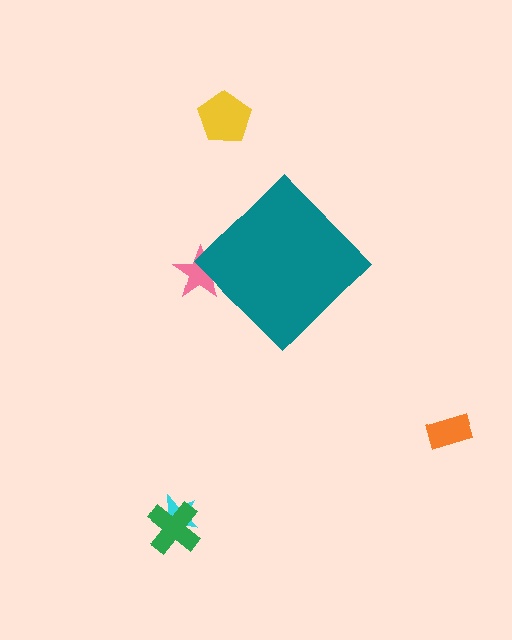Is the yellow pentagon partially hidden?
No, the yellow pentagon is fully visible.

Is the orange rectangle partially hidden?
No, the orange rectangle is fully visible.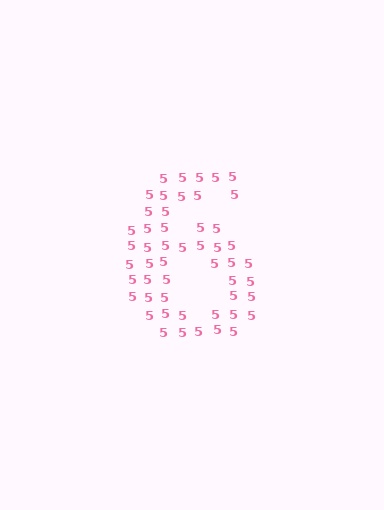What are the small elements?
The small elements are digit 5's.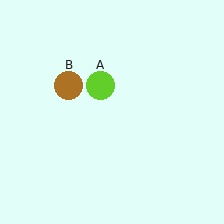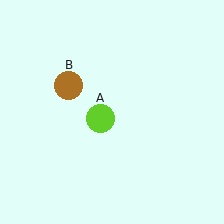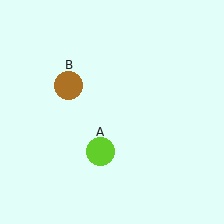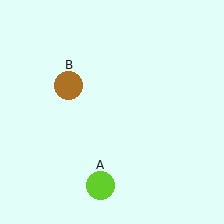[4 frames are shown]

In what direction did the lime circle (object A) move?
The lime circle (object A) moved down.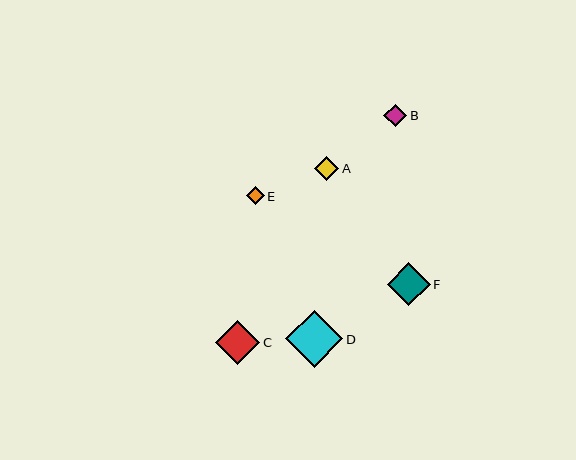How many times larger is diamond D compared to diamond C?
Diamond D is approximately 1.3 times the size of diamond C.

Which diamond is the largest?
Diamond D is the largest with a size of approximately 57 pixels.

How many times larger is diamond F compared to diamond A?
Diamond F is approximately 1.8 times the size of diamond A.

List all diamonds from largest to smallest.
From largest to smallest: D, C, F, A, B, E.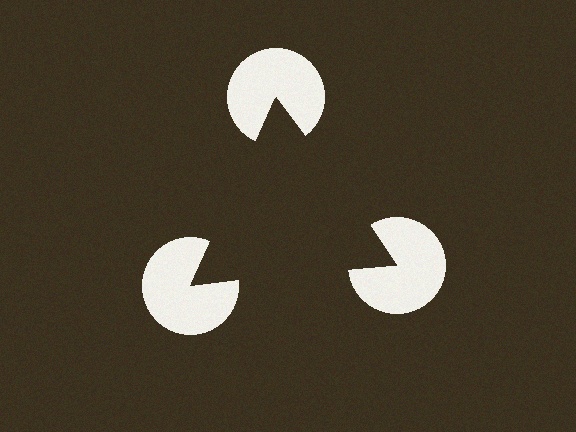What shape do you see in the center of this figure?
An illusory triangle — its edges are inferred from the aligned wedge cuts in the pac-man discs, not physically drawn.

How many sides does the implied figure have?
3 sides.